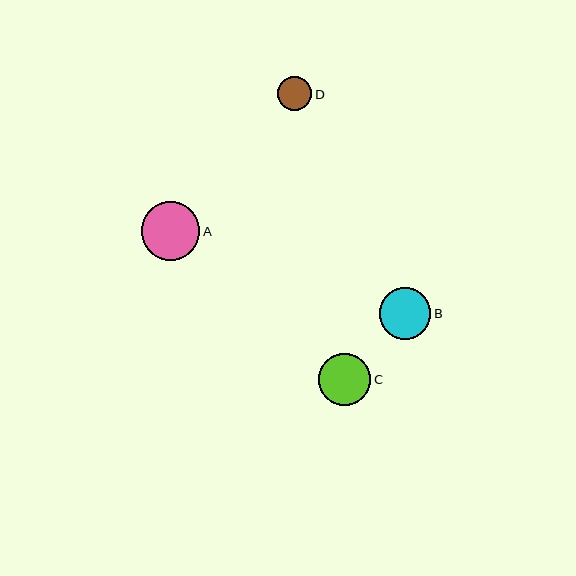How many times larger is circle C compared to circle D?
Circle C is approximately 1.5 times the size of circle D.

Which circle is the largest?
Circle A is the largest with a size of approximately 58 pixels.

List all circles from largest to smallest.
From largest to smallest: A, C, B, D.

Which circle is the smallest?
Circle D is the smallest with a size of approximately 34 pixels.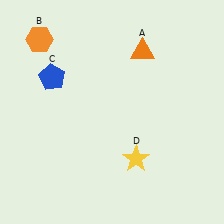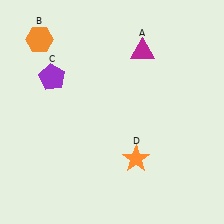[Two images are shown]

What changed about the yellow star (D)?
In Image 1, D is yellow. In Image 2, it changed to orange.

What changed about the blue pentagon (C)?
In Image 1, C is blue. In Image 2, it changed to purple.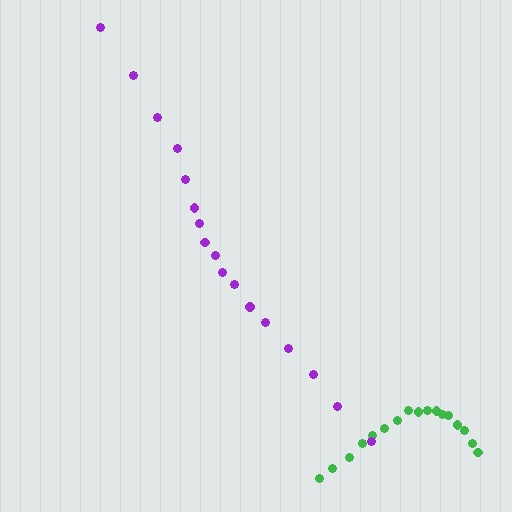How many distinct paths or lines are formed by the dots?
There are 2 distinct paths.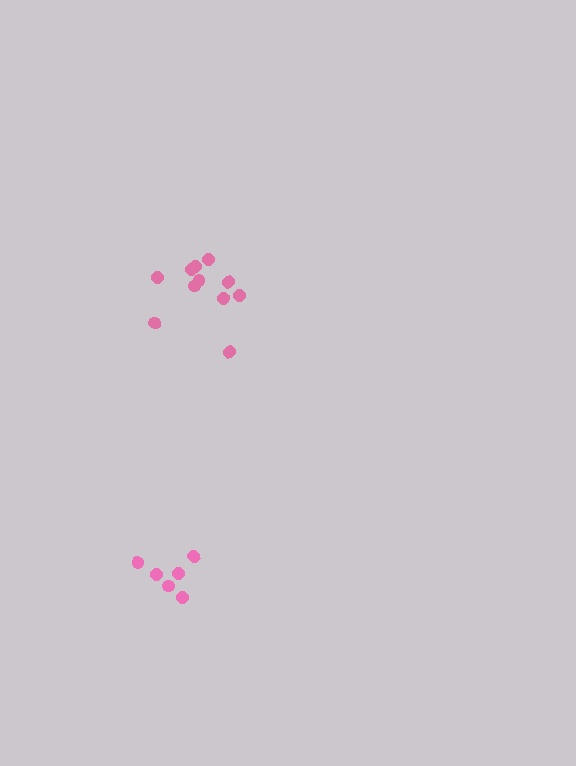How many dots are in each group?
Group 1: 11 dots, Group 2: 6 dots (17 total).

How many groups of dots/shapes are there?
There are 2 groups.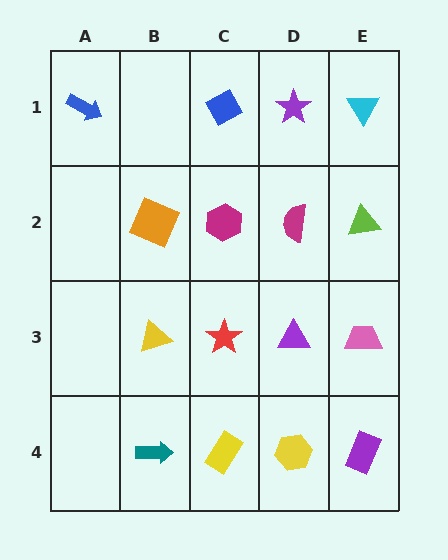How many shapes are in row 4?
4 shapes.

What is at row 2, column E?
A lime triangle.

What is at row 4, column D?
A yellow hexagon.